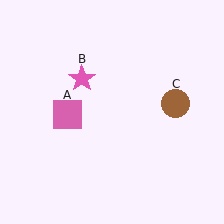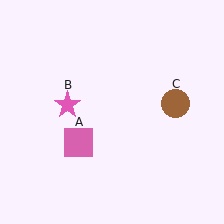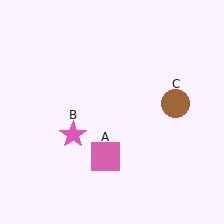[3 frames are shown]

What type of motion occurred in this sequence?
The pink square (object A), pink star (object B) rotated counterclockwise around the center of the scene.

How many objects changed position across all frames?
2 objects changed position: pink square (object A), pink star (object B).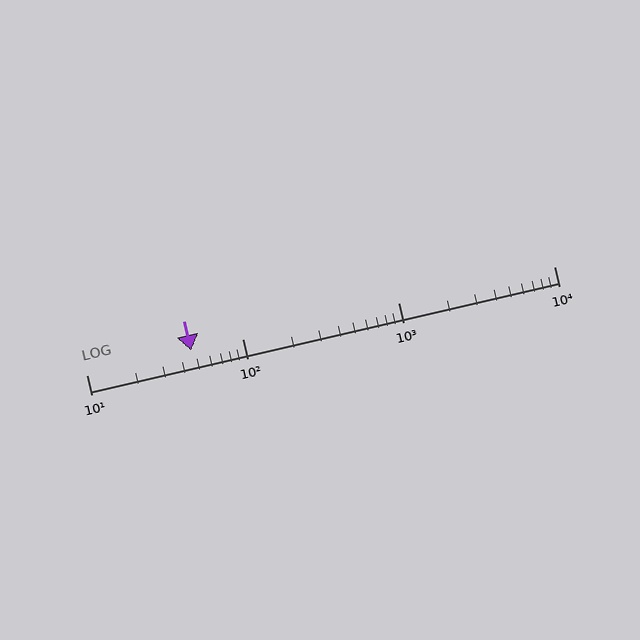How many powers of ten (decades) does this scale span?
The scale spans 3 decades, from 10 to 10000.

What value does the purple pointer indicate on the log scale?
The pointer indicates approximately 47.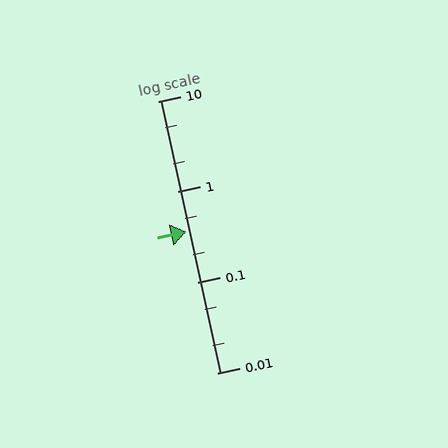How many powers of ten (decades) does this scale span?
The scale spans 3 decades, from 0.01 to 10.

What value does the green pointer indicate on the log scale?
The pointer indicates approximately 0.36.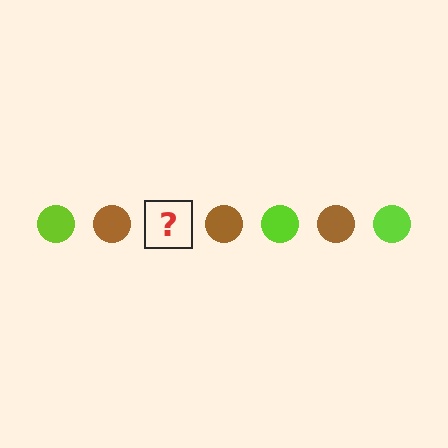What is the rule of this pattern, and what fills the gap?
The rule is that the pattern cycles through lime, brown circles. The gap should be filled with a lime circle.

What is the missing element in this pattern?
The missing element is a lime circle.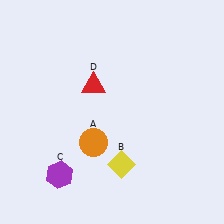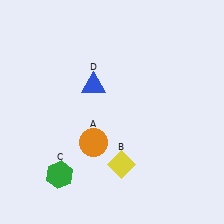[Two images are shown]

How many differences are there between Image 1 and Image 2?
There are 2 differences between the two images.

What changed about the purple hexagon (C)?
In Image 1, C is purple. In Image 2, it changed to green.